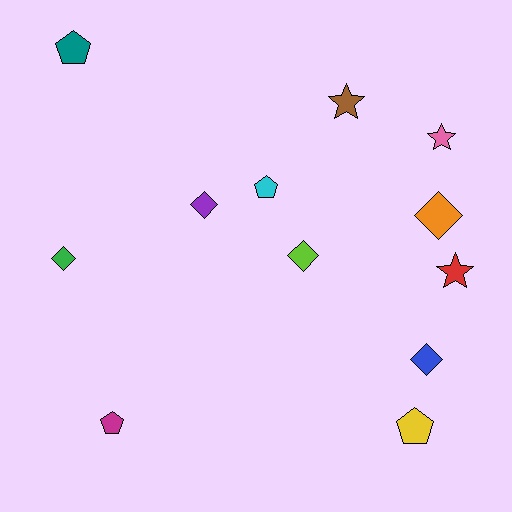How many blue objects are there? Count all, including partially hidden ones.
There is 1 blue object.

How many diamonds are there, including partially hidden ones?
There are 5 diamonds.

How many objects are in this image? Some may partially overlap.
There are 12 objects.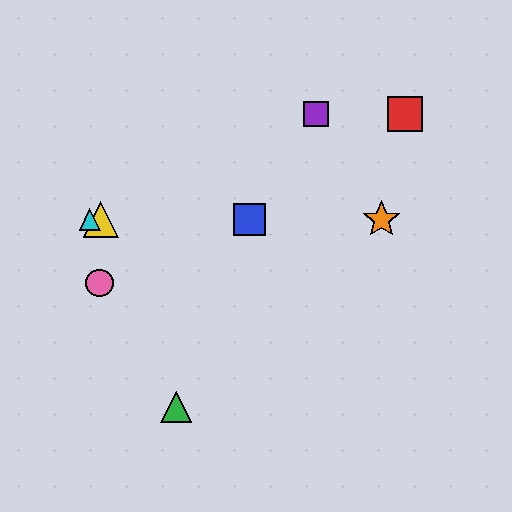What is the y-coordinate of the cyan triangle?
The cyan triangle is at y≈220.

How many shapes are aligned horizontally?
4 shapes (the blue square, the yellow triangle, the orange star, the cyan triangle) are aligned horizontally.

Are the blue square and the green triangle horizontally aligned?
No, the blue square is at y≈220 and the green triangle is at y≈407.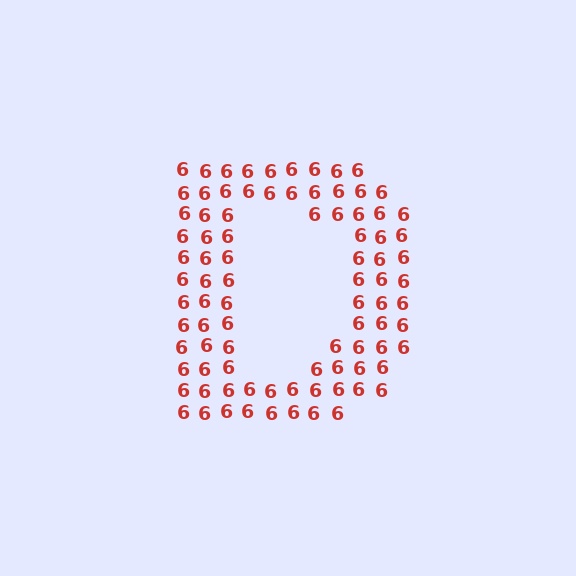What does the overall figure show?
The overall figure shows the letter D.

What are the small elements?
The small elements are digit 6's.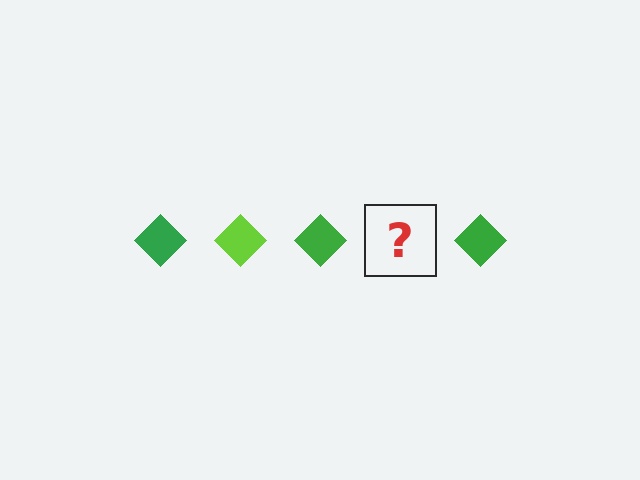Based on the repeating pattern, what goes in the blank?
The blank should be a lime diamond.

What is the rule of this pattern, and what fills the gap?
The rule is that the pattern cycles through green, lime diamonds. The gap should be filled with a lime diamond.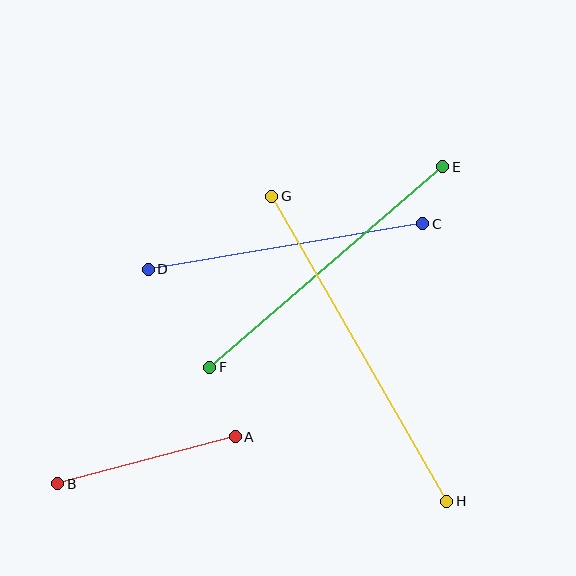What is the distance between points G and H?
The distance is approximately 351 pixels.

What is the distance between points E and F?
The distance is approximately 308 pixels.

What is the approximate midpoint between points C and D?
The midpoint is at approximately (285, 247) pixels.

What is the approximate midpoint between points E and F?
The midpoint is at approximately (326, 267) pixels.